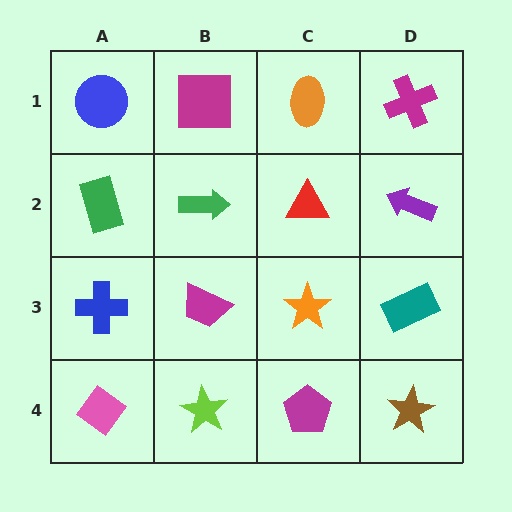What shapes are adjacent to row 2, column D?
A magenta cross (row 1, column D), a teal rectangle (row 3, column D), a red triangle (row 2, column C).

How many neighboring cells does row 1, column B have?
3.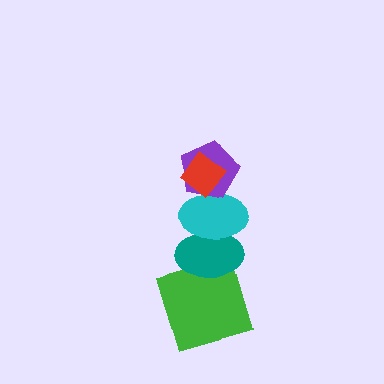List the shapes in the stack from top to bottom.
From top to bottom: the red diamond, the purple pentagon, the cyan ellipse, the teal ellipse, the green square.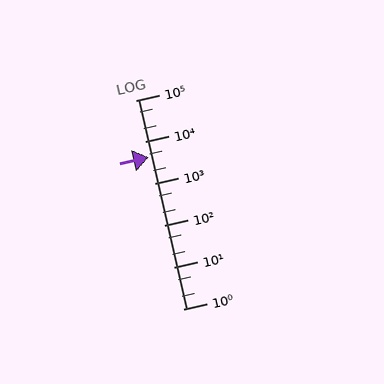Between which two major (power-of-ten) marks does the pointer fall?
The pointer is between 1000 and 10000.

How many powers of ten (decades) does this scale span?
The scale spans 5 decades, from 1 to 100000.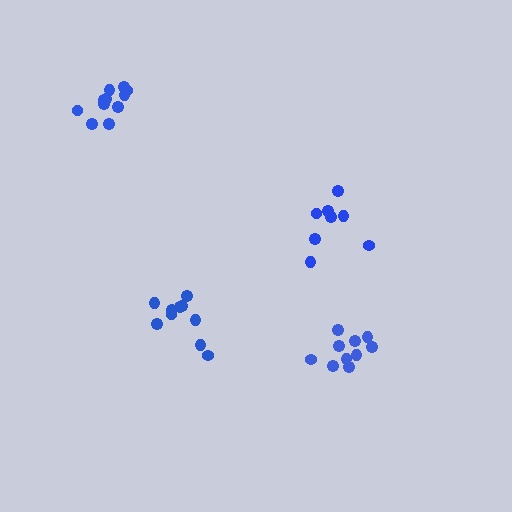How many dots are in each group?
Group 1: 11 dots, Group 2: 10 dots, Group 3: 8 dots, Group 4: 10 dots (39 total).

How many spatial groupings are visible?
There are 4 spatial groupings.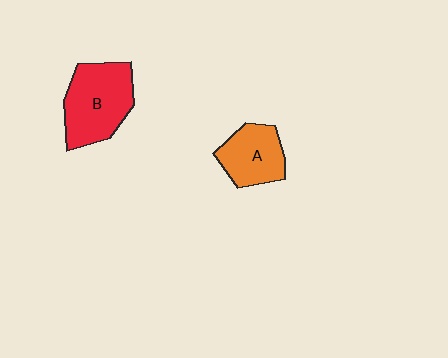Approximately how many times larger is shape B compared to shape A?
Approximately 1.4 times.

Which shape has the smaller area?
Shape A (orange).